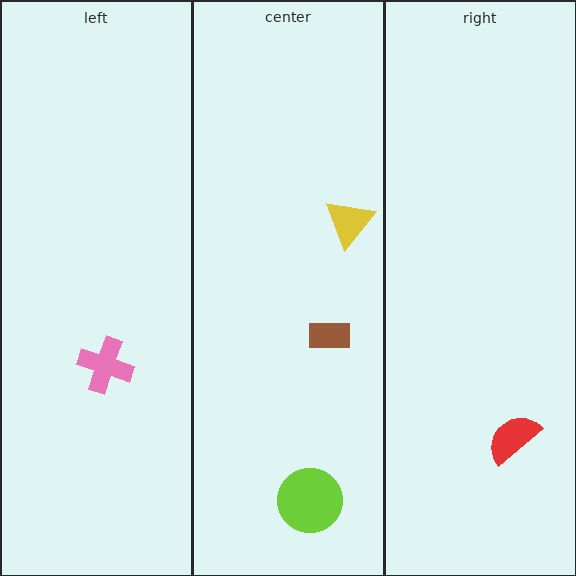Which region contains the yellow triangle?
The center region.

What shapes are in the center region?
The lime circle, the yellow triangle, the brown rectangle.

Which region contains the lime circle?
The center region.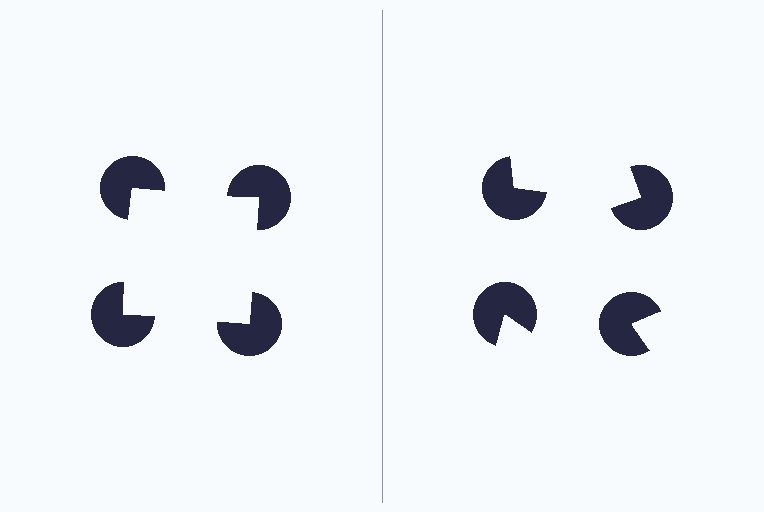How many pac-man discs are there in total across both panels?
8 — 4 on each side.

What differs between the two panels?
The pac-man discs are positioned identically on both sides; only the wedge orientations differ. On the left they align to a square; on the right they are misaligned.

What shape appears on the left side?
An illusory square.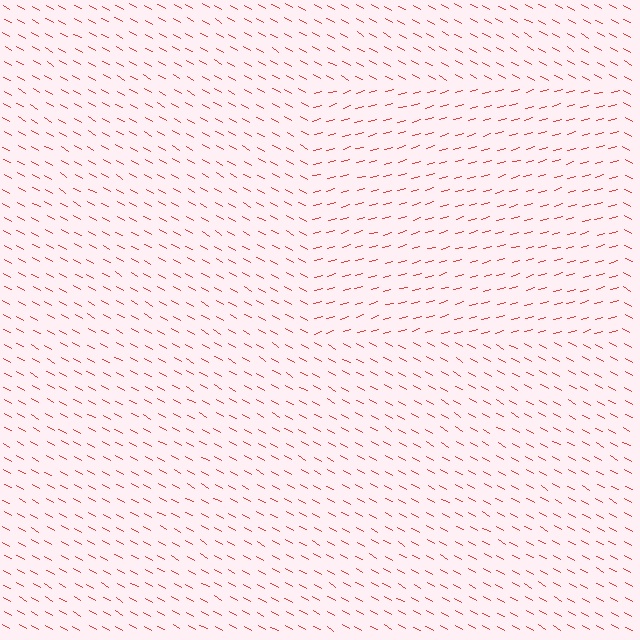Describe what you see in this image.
The image is filled with small red line segments. A rectangle region in the image has lines oriented differently from the surrounding lines, creating a visible texture boundary.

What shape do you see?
I see a rectangle.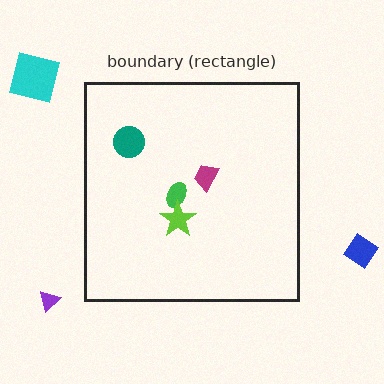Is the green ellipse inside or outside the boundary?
Inside.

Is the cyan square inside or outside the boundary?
Outside.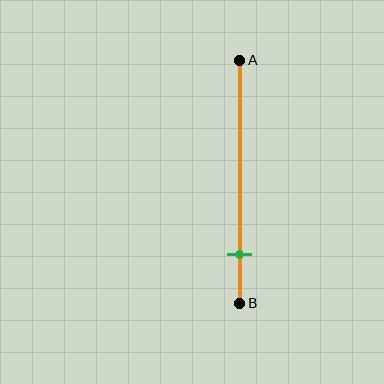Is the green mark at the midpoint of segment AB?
No, the mark is at about 80% from A, not at the 50% midpoint.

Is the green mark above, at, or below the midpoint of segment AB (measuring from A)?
The green mark is below the midpoint of segment AB.